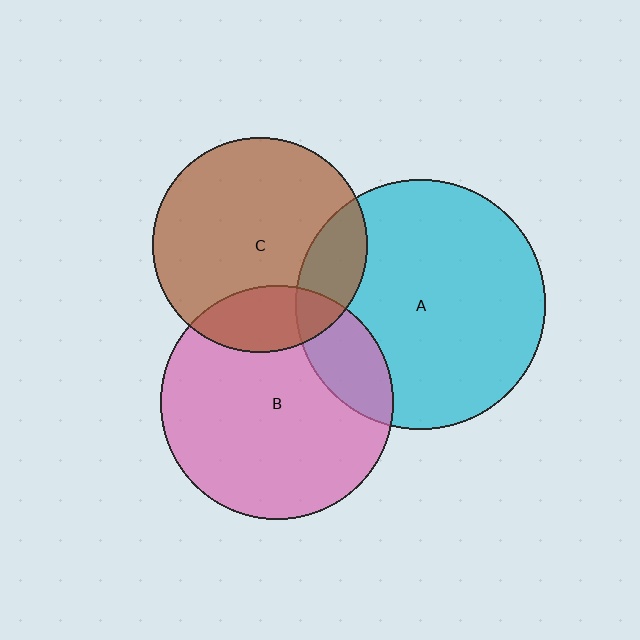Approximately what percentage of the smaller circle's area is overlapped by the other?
Approximately 20%.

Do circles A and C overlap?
Yes.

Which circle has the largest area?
Circle A (cyan).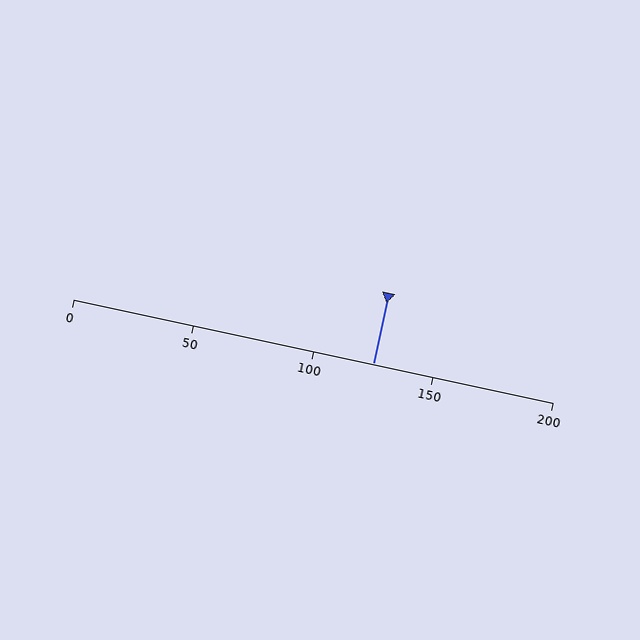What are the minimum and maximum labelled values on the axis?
The axis runs from 0 to 200.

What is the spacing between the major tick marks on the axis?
The major ticks are spaced 50 apart.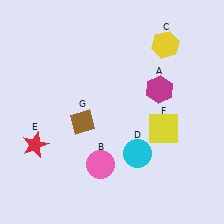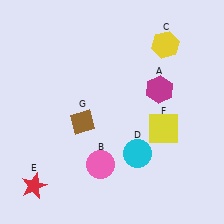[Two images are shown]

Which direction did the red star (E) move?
The red star (E) moved down.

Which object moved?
The red star (E) moved down.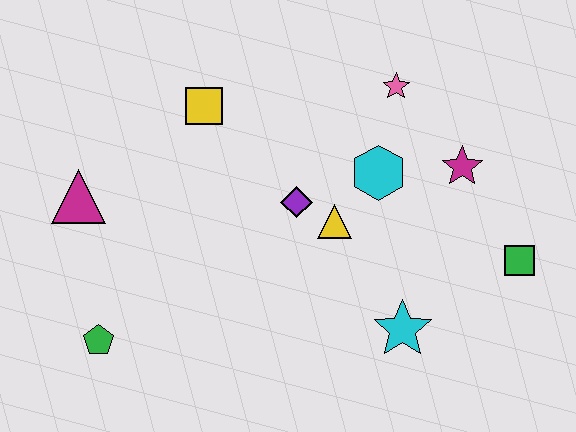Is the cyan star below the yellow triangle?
Yes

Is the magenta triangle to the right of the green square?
No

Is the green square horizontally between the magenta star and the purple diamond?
No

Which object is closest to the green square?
The magenta star is closest to the green square.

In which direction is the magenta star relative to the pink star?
The magenta star is below the pink star.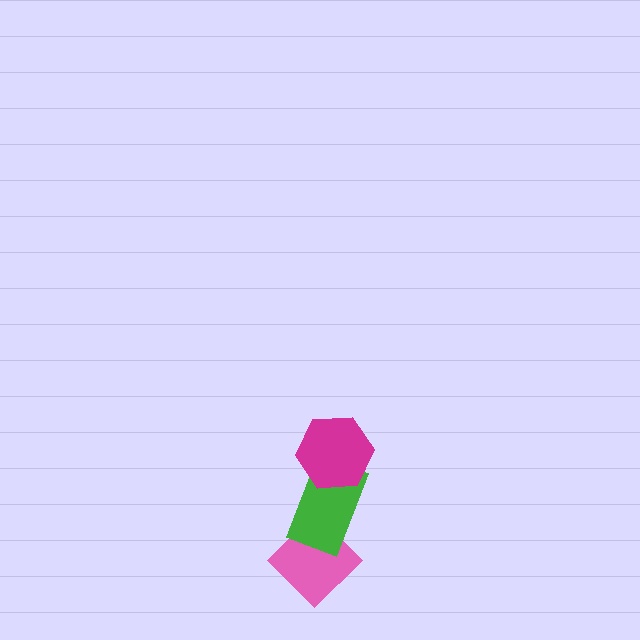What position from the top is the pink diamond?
The pink diamond is 3rd from the top.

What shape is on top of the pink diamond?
The green rectangle is on top of the pink diamond.